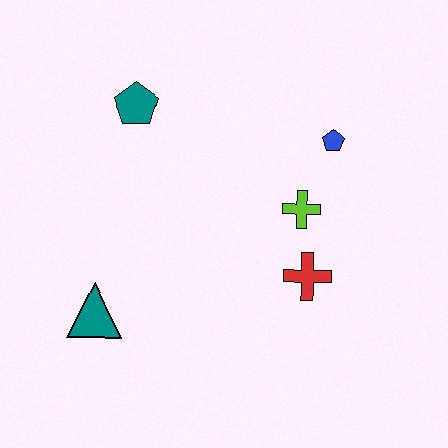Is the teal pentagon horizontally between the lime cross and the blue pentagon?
No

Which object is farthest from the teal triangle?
The blue pentagon is farthest from the teal triangle.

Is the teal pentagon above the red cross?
Yes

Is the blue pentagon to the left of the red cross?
No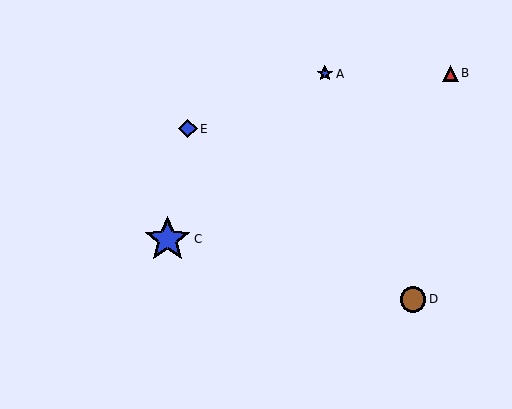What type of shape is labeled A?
Shape A is a blue star.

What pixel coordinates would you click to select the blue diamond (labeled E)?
Click at (188, 129) to select the blue diamond E.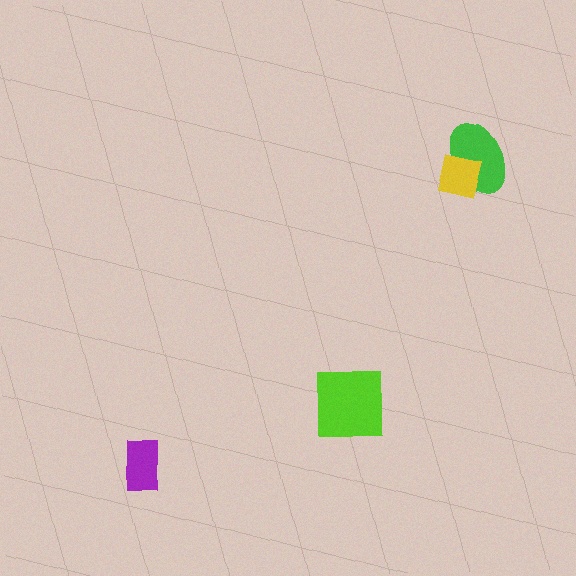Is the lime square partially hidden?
No, no other shape covers it.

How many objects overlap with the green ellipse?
1 object overlaps with the green ellipse.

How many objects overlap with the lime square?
0 objects overlap with the lime square.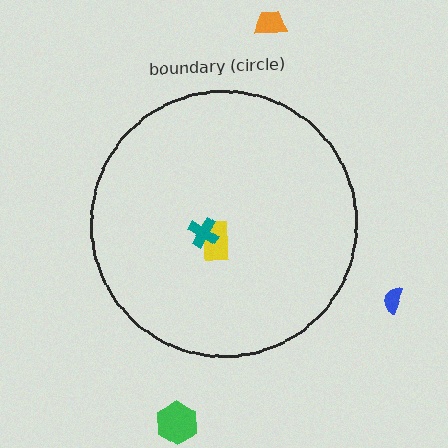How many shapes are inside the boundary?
2 inside, 3 outside.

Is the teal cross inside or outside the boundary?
Inside.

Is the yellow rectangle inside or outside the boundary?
Inside.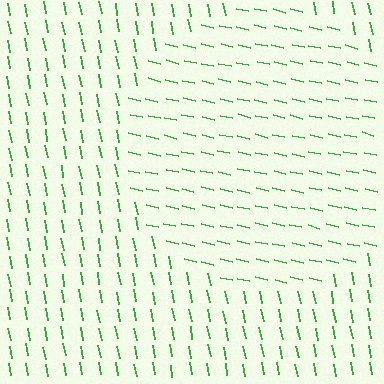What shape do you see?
I see a circle.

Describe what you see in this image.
The image is filled with small green line segments. A circle region in the image has lines oriented differently from the surrounding lines, creating a visible texture boundary.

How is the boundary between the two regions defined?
The boundary is defined purely by a change in line orientation (approximately 67 degrees difference). All lines are the same color and thickness.